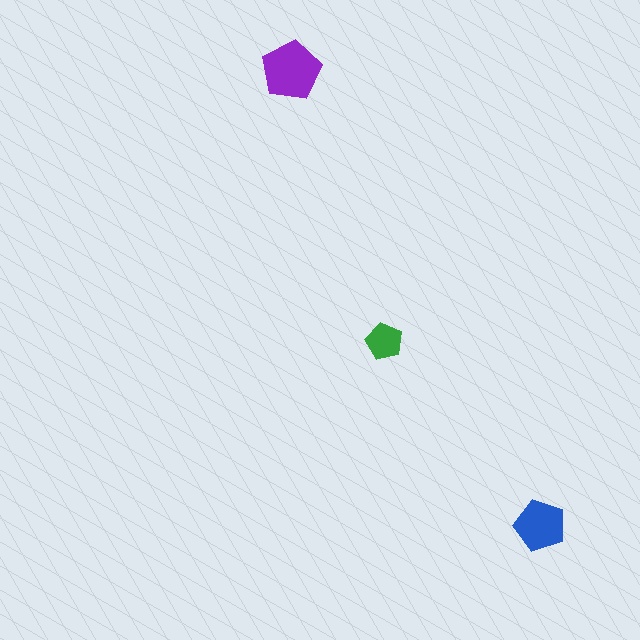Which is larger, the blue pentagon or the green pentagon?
The blue one.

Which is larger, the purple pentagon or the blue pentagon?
The purple one.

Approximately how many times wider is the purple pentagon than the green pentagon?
About 1.5 times wider.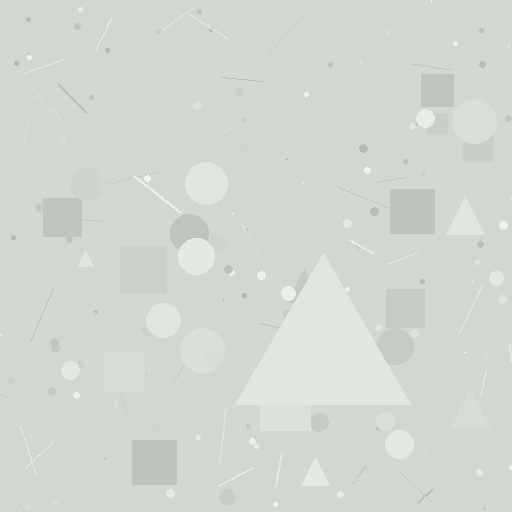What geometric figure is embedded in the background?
A triangle is embedded in the background.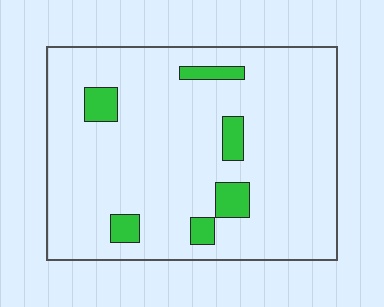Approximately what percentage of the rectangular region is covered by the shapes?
Approximately 10%.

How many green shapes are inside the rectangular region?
6.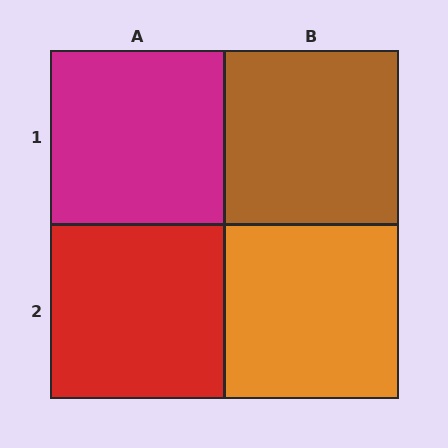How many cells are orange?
1 cell is orange.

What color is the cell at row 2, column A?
Red.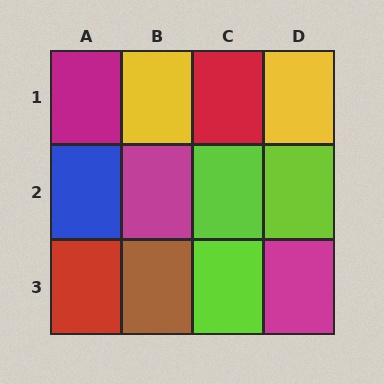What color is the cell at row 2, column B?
Magenta.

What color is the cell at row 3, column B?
Brown.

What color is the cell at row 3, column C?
Lime.